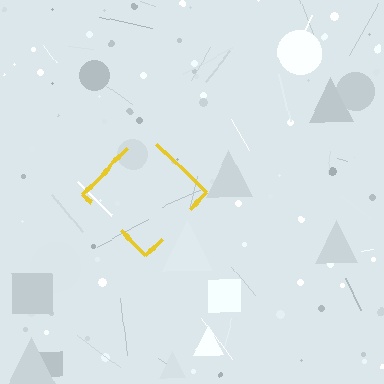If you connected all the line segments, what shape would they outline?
They would outline a diamond.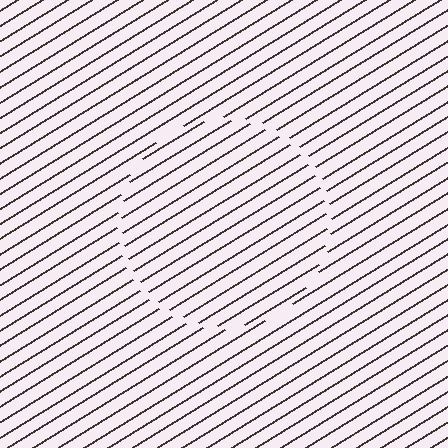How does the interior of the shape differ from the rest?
The interior of the shape contains the same grating, shifted by half a period — the contour is defined by the phase discontinuity where line-ends from the inner and outer gratings abut.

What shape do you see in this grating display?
An illusory circle. The interior of the shape contains the same grating, shifted by half a period — the contour is defined by the phase discontinuity where line-ends from the inner and outer gratings abut.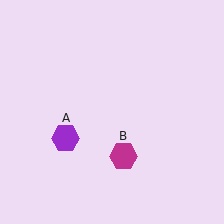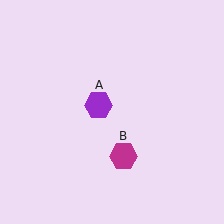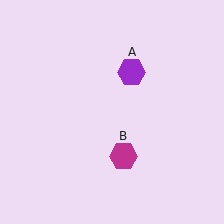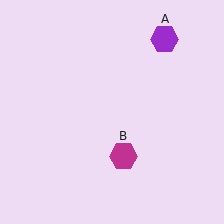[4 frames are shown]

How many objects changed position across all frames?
1 object changed position: purple hexagon (object A).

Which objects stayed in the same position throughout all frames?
Magenta hexagon (object B) remained stationary.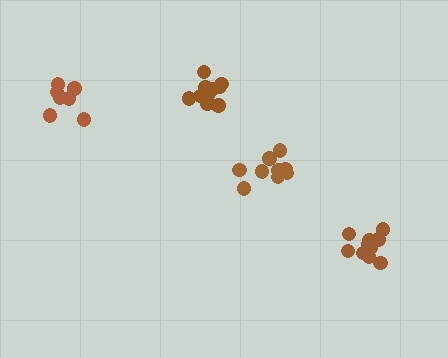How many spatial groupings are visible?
There are 4 spatial groupings.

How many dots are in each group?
Group 1: 10 dots, Group 2: 10 dots, Group 3: 7 dots, Group 4: 9 dots (36 total).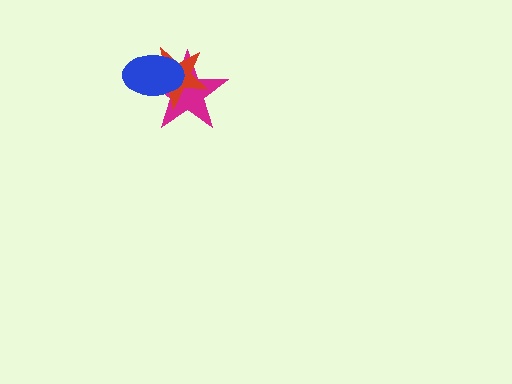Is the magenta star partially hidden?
Yes, it is partially covered by another shape.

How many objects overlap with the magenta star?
2 objects overlap with the magenta star.